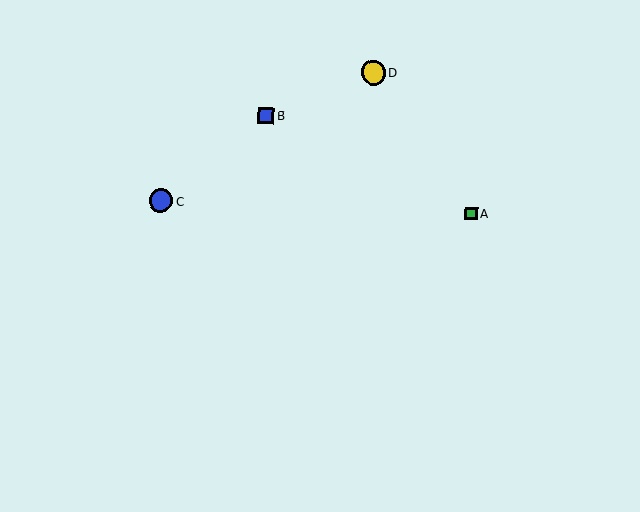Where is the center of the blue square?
The center of the blue square is at (266, 116).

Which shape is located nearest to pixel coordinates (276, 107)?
The blue square (labeled B) at (266, 116) is nearest to that location.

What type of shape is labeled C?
Shape C is a blue circle.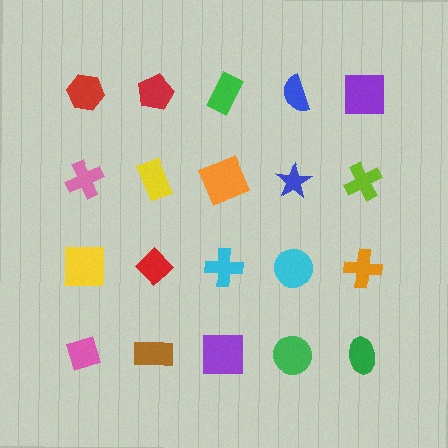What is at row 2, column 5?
A lime cross.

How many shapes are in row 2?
5 shapes.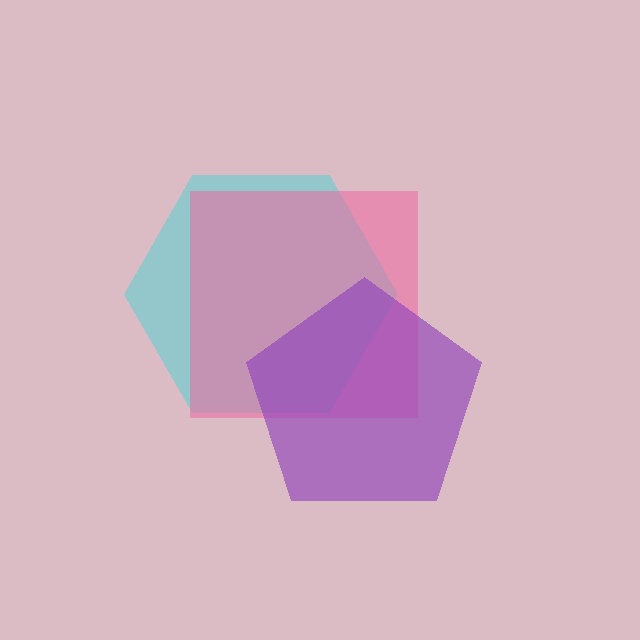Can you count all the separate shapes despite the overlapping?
Yes, there are 3 separate shapes.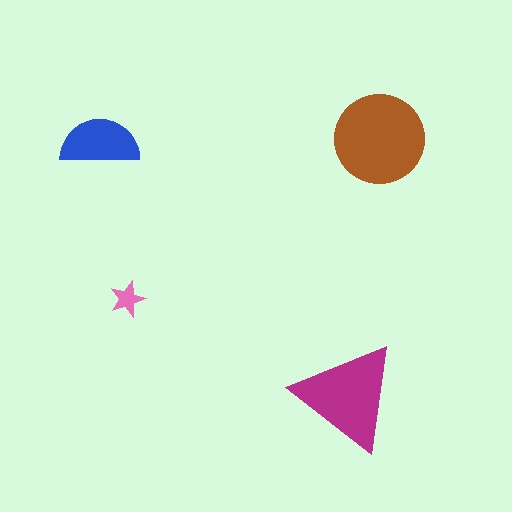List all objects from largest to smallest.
The brown circle, the magenta triangle, the blue semicircle, the pink star.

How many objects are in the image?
There are 4 objects in the image.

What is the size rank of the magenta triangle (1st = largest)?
2nd.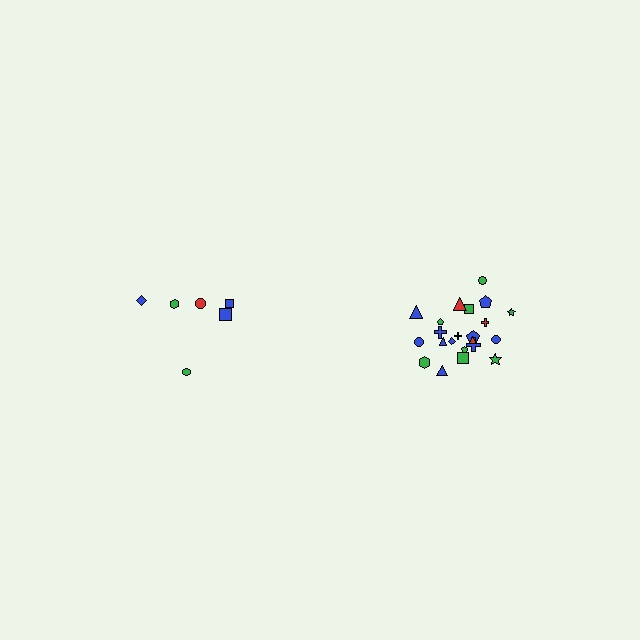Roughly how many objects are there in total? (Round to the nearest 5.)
Roughly 30 objects in total.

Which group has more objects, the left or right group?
The right group.